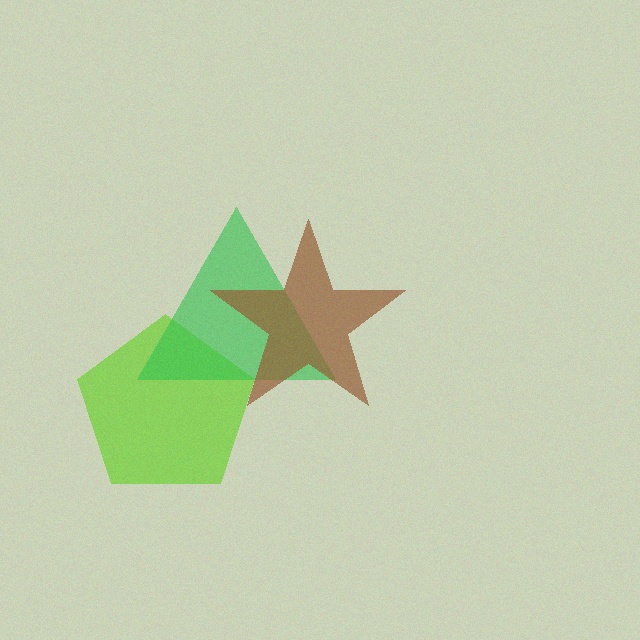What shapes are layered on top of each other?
The layered shapes are: a lime pentagon, a green triangle, a brown star.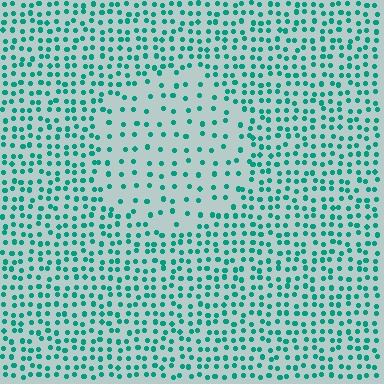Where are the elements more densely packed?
The elements are more densely packed outside the circle boundary.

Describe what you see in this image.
The image contains small teal elements arranged at two different densities. A circle-shaped region is visible where the elements are less densely packed than the surrounding area.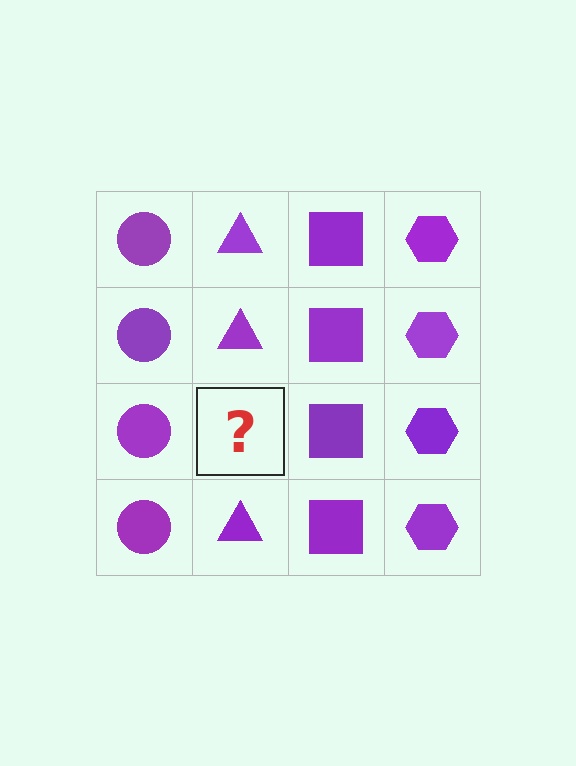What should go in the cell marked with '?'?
The missing cell should contain a purple triangle.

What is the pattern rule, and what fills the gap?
The rule is that each column has a consistent shape. The gap should be filled with a purple triangle.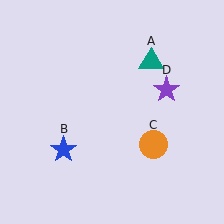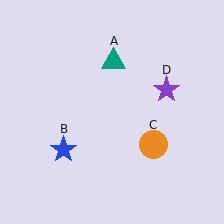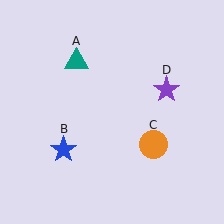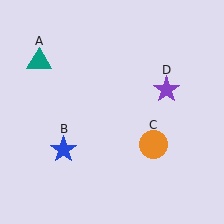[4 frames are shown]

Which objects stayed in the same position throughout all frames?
Blue star (object B) and orange circle (object C) and purple star (object D) remained stationary.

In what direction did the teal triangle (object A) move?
The teal triangle (object A) moved left.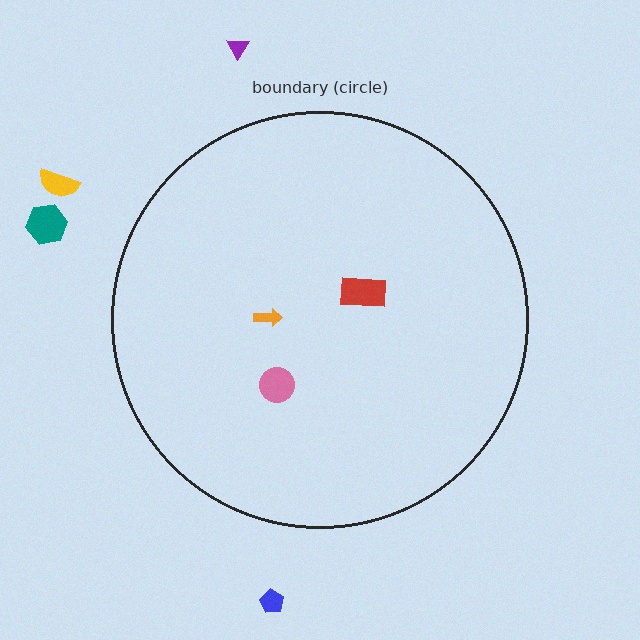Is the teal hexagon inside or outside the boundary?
Outside.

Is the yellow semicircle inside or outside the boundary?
Outside.